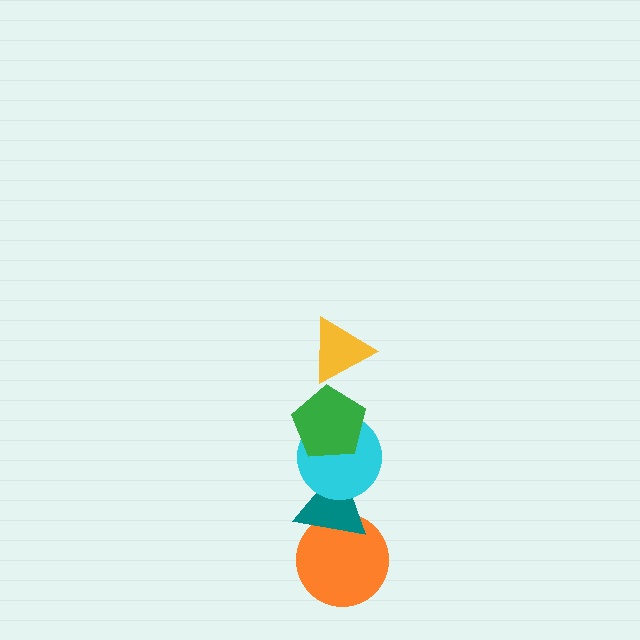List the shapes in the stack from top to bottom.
From top to bottom: the yellow triangle, the green pentagon, the cyan circle, the teal triangle, the orange circle.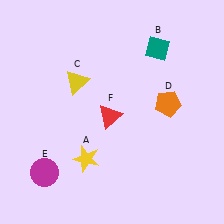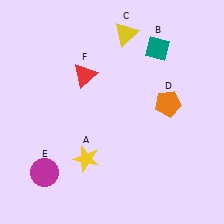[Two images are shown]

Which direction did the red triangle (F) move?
The red triangle (F) moved up.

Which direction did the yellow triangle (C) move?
The yellow triangle (C) moved right.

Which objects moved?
The objects that moved are: the yellow triangle (C), the red triangle (F).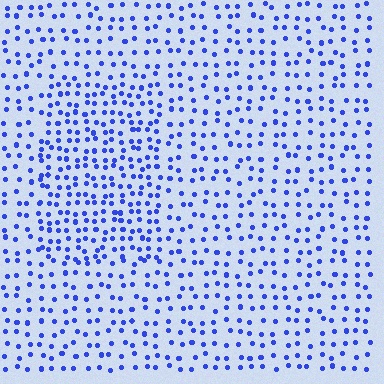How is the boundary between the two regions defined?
The boundary is defined by a change in element density (approximately 1.7x ratio). All elements are the same color, size, and shape.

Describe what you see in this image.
The image contains small blue elements arranged at two different densities. A rectangle-shaped region is visible where the elements are more densely packed than the surrounding area.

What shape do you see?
I see a rectangle.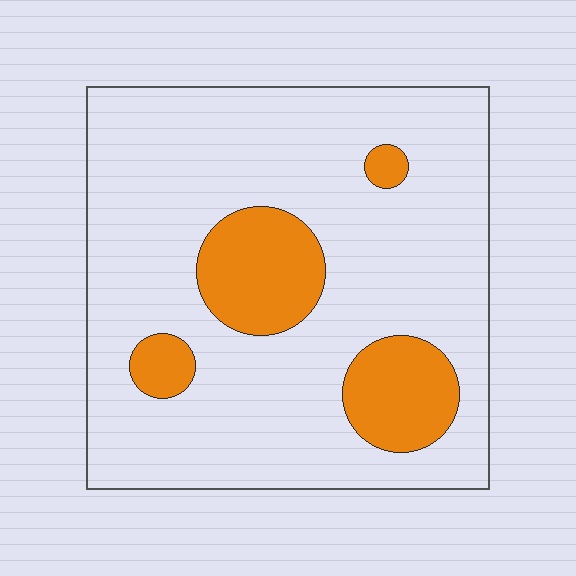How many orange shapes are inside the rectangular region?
4.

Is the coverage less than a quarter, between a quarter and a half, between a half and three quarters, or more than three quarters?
Less than a quarter.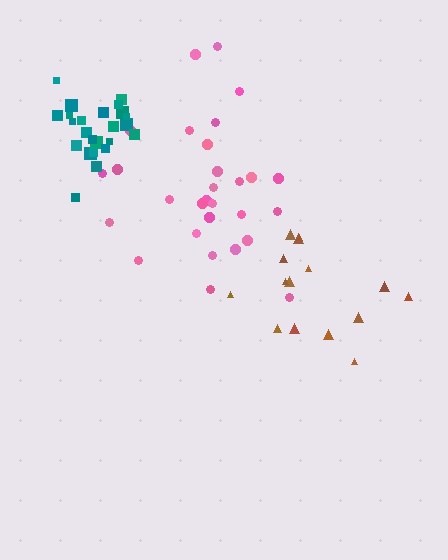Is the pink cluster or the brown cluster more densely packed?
Pink.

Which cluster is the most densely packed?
Teal.